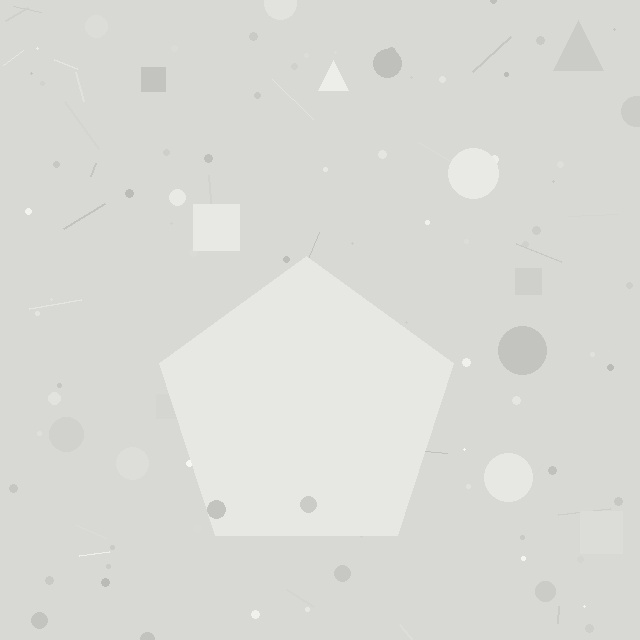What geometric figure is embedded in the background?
A pentagon is embedded in the background.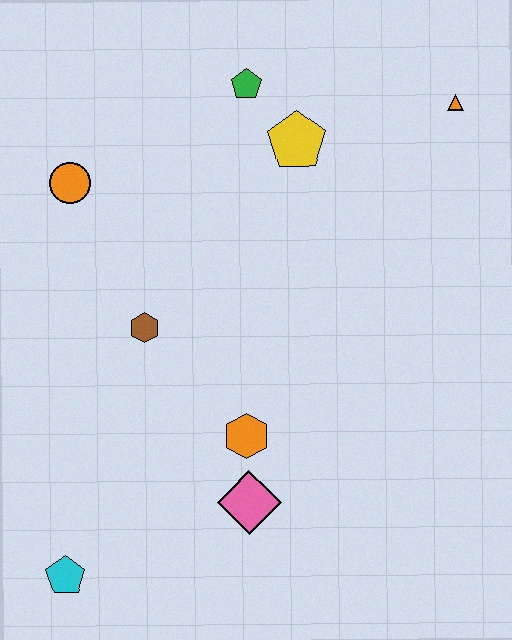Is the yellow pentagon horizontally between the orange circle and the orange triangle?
Yes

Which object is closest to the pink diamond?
The orange hexagon is closest to the pink diamond.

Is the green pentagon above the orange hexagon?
Yes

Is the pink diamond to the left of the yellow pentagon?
Yes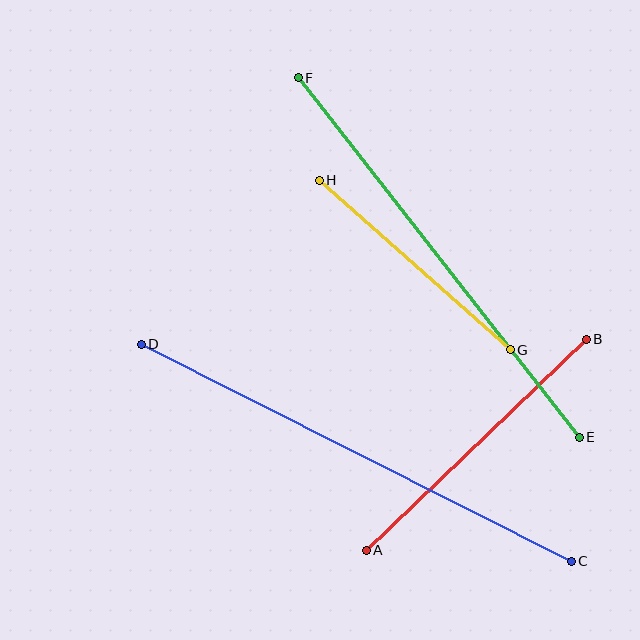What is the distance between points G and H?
The distance is approximately 255 pixels.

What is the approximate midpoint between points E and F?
The midpoint is at approximately (439, 258) pixels.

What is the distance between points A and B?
The distance is approximately 304 pixels.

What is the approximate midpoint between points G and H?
The midpoint is at approximately (415, 265) pixels.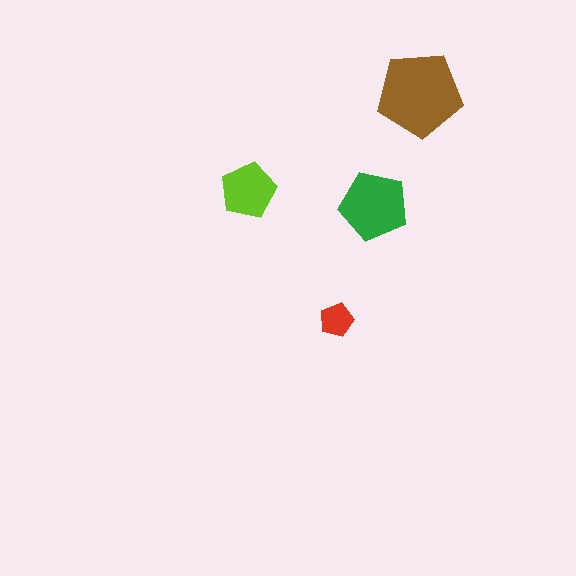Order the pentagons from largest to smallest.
the brown one, the green one, the lime one, the red one.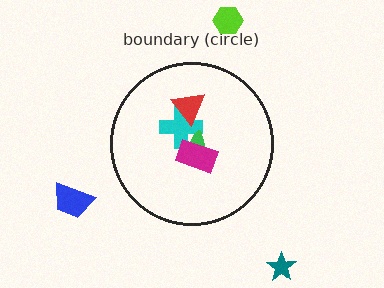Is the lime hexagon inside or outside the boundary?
Outside.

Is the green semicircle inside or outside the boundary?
Inside.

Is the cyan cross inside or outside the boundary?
Inside.